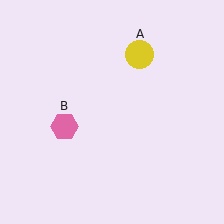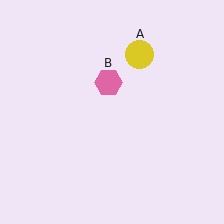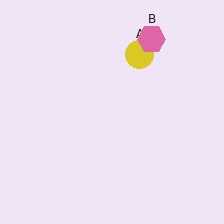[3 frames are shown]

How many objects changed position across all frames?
1 object changed position: pink hexagon (object B).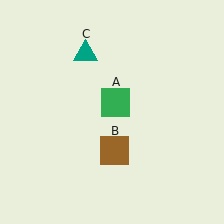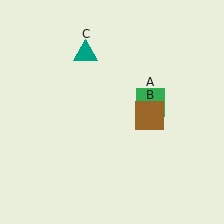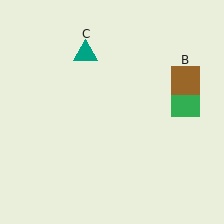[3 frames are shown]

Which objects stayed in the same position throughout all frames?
Teal triangle (object C) remained stationary.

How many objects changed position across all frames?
2 objects changed position: green square (object A), brown square (object B).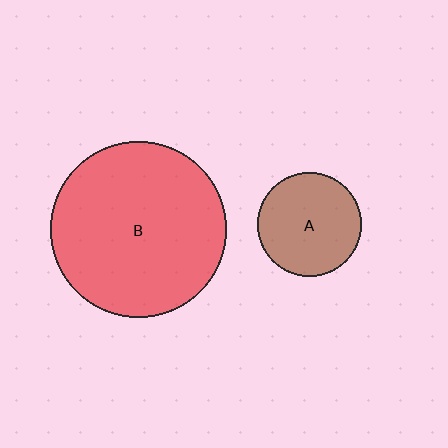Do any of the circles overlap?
No, none of the circles overlap.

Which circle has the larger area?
Circle B (red).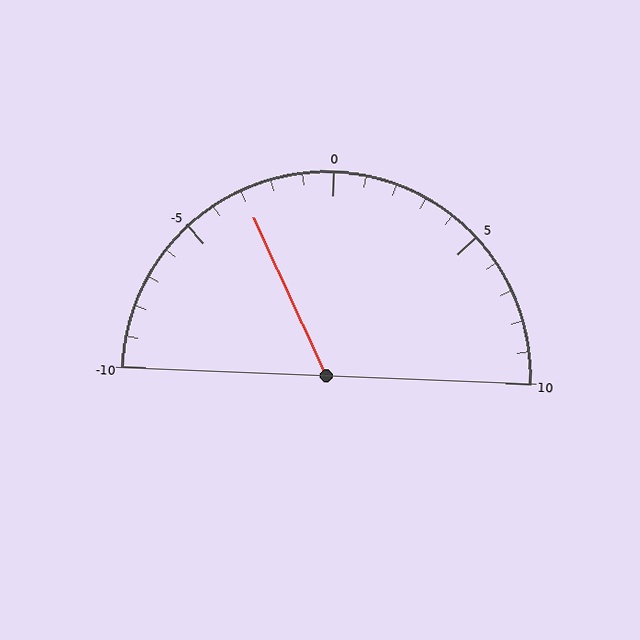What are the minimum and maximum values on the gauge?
The gauge ranges from -10 to 10.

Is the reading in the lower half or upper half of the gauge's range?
The reading is in the lower half of the range (-10 to 10).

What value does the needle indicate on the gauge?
The needle indicates approximately -3.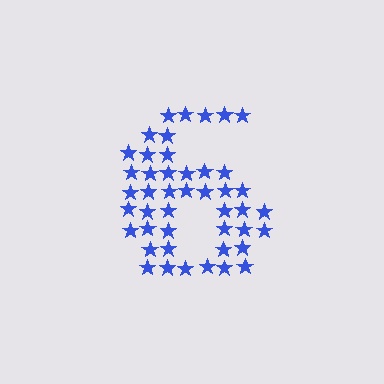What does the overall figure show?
The overall figure shows the digit 6.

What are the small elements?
The small elements are stars.